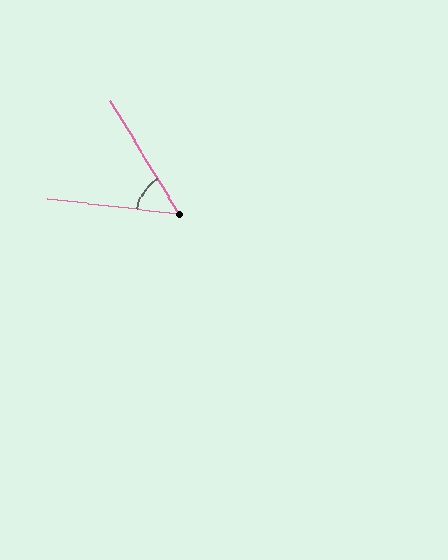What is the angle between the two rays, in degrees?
Approximately 52 degrees.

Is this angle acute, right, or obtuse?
It is acute.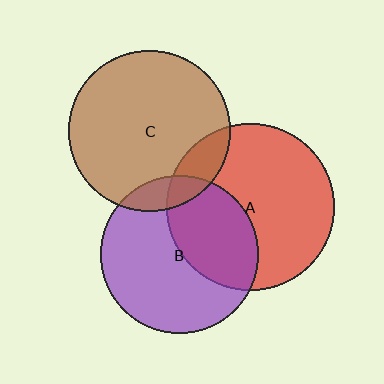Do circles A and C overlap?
Yes.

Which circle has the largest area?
Circle A (red).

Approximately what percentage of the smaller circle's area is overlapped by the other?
Approximately 15%.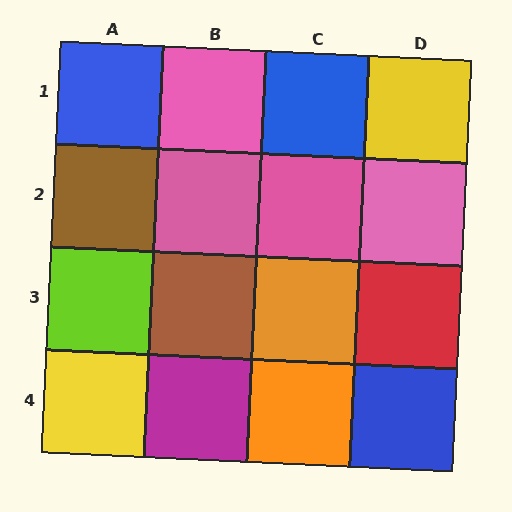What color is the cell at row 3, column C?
Orange.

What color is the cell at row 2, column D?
Pink.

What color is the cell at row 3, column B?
Brown.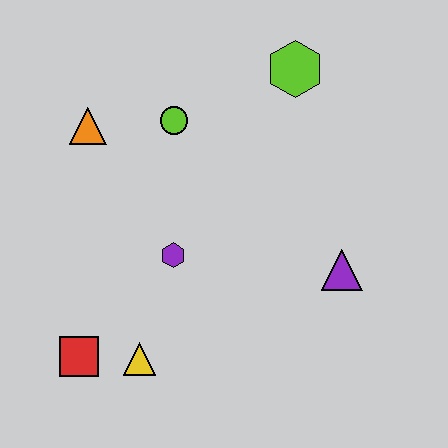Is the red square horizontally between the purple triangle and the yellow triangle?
No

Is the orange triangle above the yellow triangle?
Yes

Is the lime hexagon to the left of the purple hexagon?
No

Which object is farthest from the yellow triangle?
The lime hexagon is farthest from the yellow triangle.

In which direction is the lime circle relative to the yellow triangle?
The lime circle is above the yellow triangle.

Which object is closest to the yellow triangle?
The red square is closest to the yellow triangle.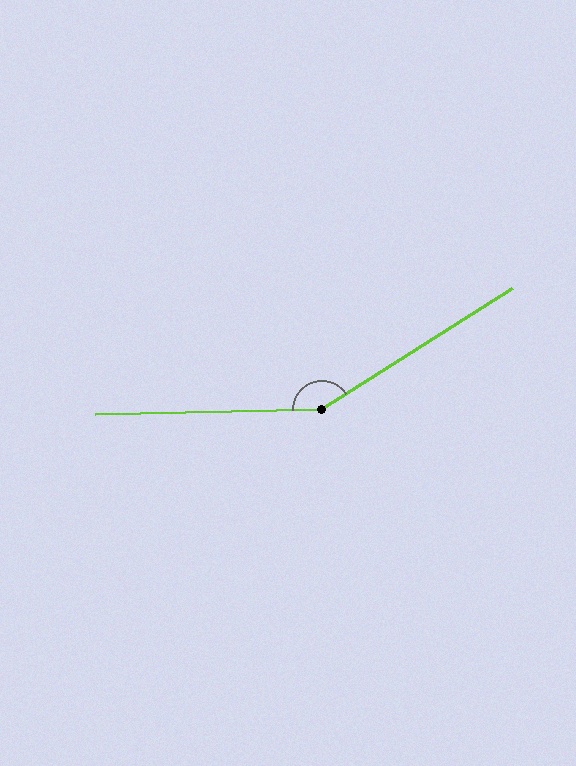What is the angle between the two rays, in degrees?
Approximately 149 degrees.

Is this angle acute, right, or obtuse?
It is obtuse.